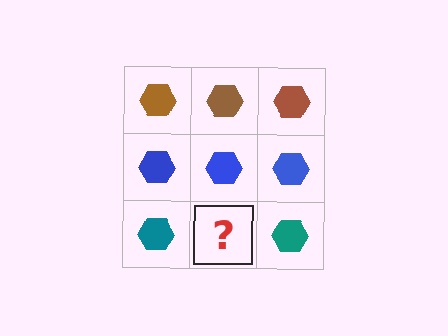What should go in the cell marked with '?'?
The missing cell should contain a teal hexagon.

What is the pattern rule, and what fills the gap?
The rule is that each row has a consistent color. The gap should be filled with a teal hexagon.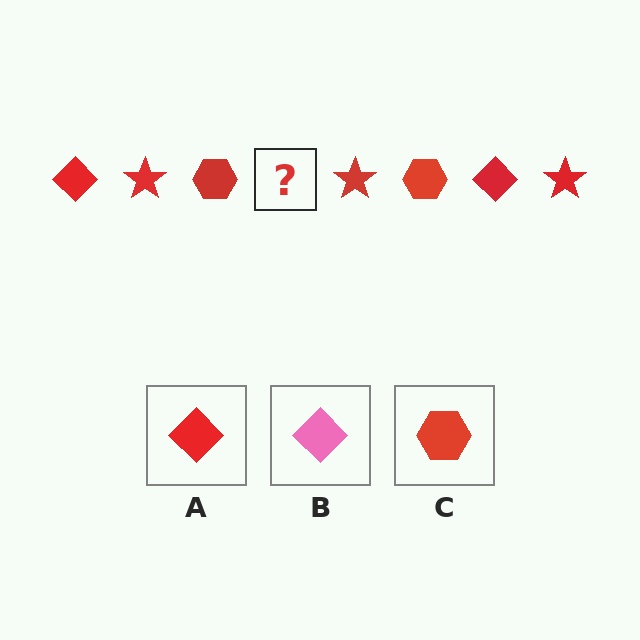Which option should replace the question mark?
Option A.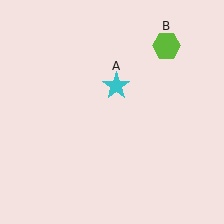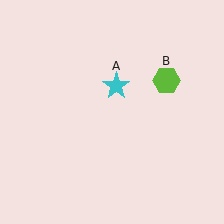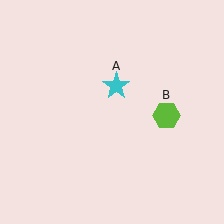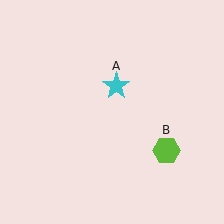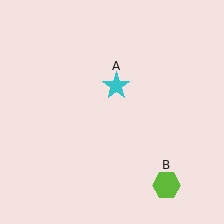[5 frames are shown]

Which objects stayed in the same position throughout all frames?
Cyan star (object A) remained stationary.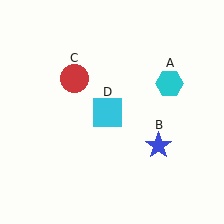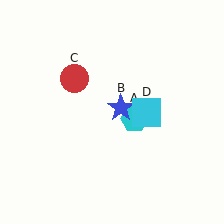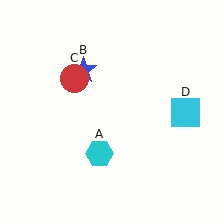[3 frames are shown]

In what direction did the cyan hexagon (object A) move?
The cyan hexagon (object A) moved down and to the left.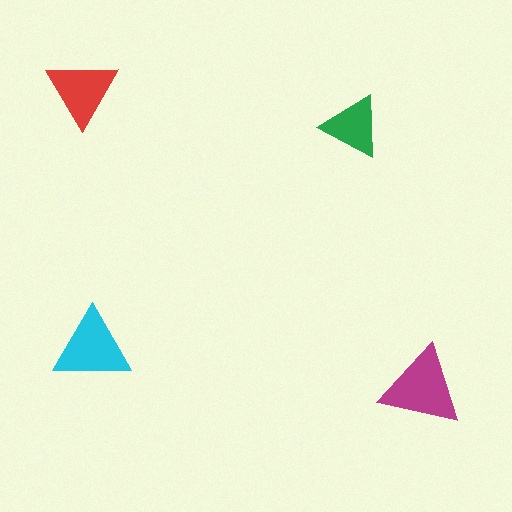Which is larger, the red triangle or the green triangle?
The red one.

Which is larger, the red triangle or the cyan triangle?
The cyan one.